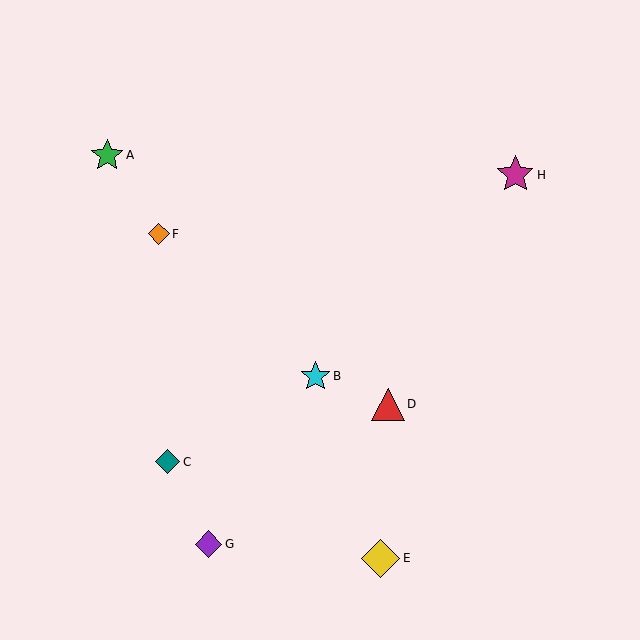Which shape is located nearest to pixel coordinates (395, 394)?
The red triangle (labeled D) at (388, 404) is nearest to that location.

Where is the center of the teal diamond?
The center of the teal diamond is at (168, 462).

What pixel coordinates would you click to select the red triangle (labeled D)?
Click at (388, 404) to select the red triangle D.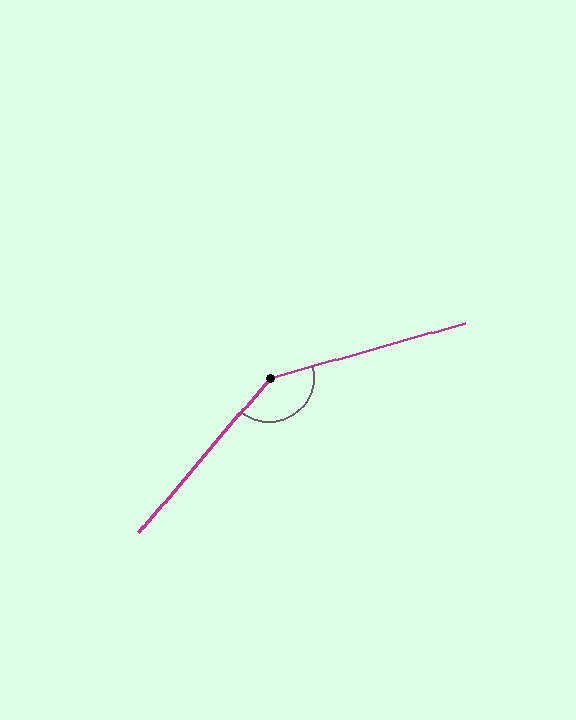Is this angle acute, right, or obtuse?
It is obtuse.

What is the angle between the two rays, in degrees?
Approximately 146 degrees.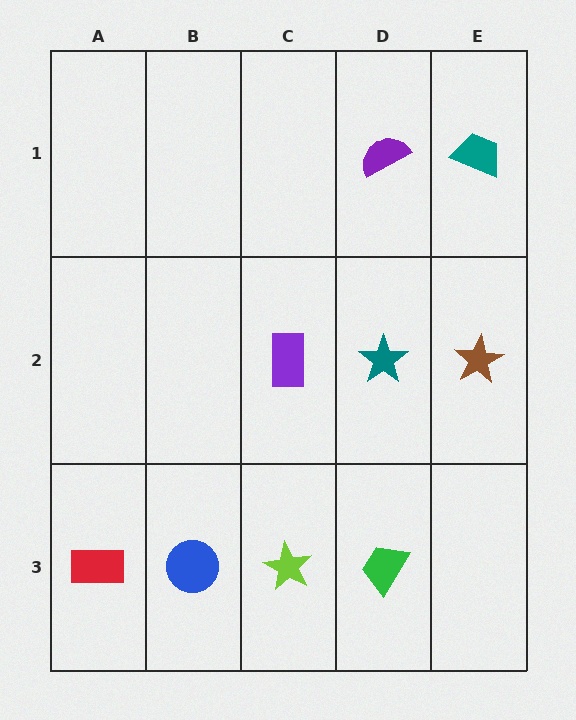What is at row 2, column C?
A purple rectangle.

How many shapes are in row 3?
4 shapes.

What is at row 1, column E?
A teal trapezoid.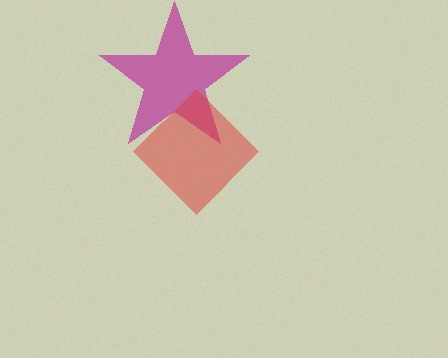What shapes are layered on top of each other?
The layered shapes are: a magenta star, a red diamond.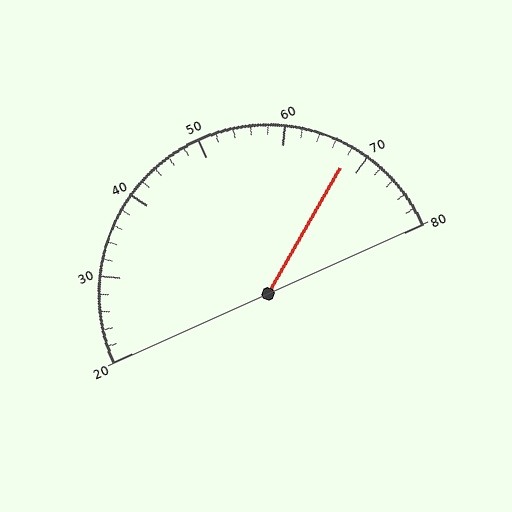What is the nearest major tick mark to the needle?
The nearest major tick mark is 70.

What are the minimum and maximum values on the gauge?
The gauge ranges from 20 to 80.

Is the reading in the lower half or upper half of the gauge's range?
The reading is in the upper half of the range (20 to 80).